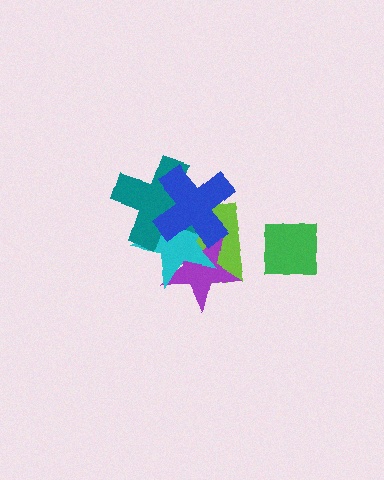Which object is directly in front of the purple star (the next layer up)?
The cyan star is directly in front of the purple star.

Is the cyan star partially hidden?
Yes, it is partially covered by another shape.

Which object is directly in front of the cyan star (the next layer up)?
The teal cross is directly in front of the cyan star.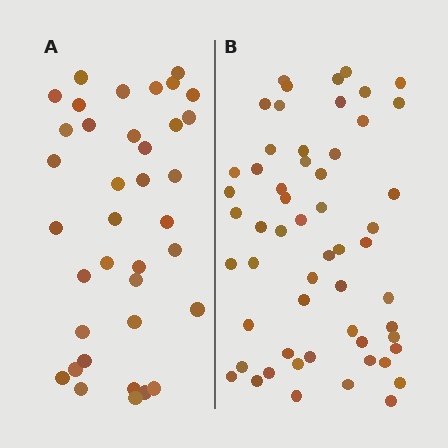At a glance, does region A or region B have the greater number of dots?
Region B (the right region) has more dots.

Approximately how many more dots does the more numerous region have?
Region B has approximately 20 more dots than region A.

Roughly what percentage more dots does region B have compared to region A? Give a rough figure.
About 50% more.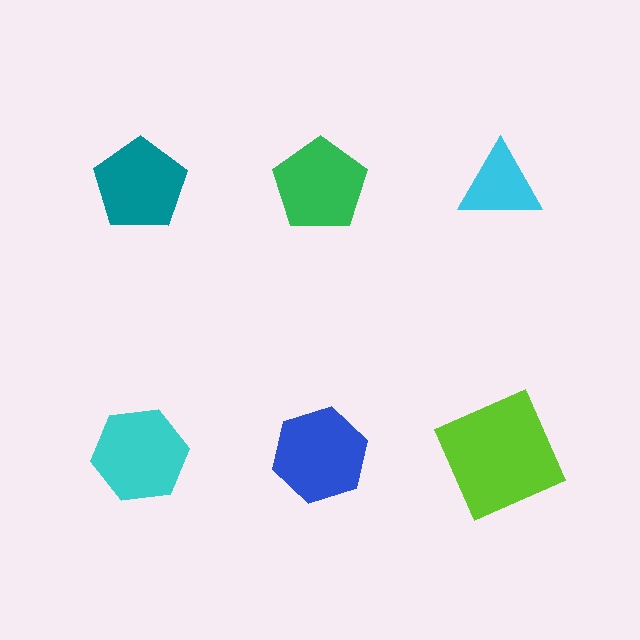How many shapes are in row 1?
3 shapes.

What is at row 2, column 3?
A lime square.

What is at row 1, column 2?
A green pentagon.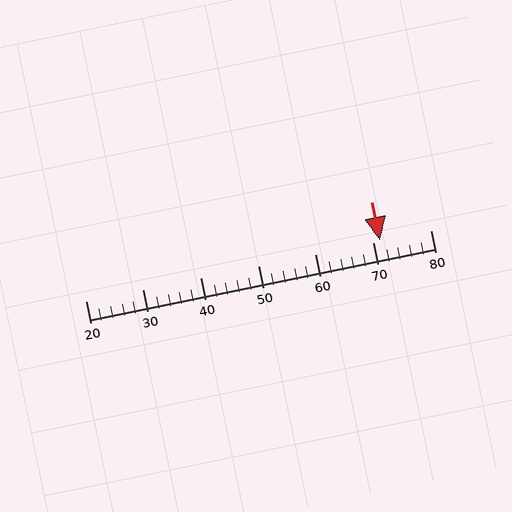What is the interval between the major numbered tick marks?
The major tick marks are spaced 10 units apart.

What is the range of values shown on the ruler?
The ruler shows values from 20 to 80.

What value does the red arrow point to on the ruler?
The red arrow points to approximately 71.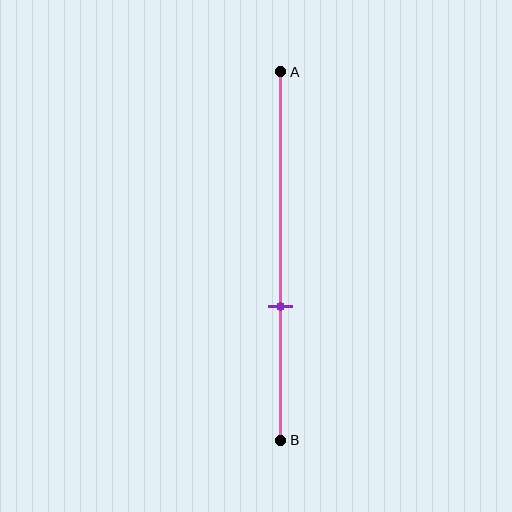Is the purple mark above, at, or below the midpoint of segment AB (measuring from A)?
The purple mark is below the midpoint of segment AB.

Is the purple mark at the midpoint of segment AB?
No, the mark is at about 65% from A, not at the 50% midpoint.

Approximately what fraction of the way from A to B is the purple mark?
The purple mark is approximately 65% of the way from A to B.